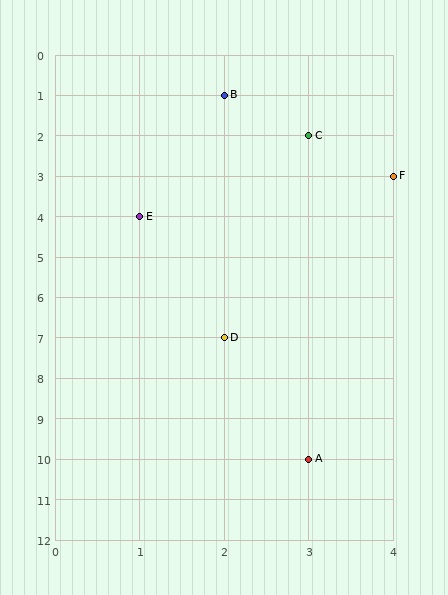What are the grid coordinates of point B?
Point B is at grid coordinates (2, 1).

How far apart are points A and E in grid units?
Points A and E are 2 columns and 6 rows apart (about 6.3 grid units diagonally).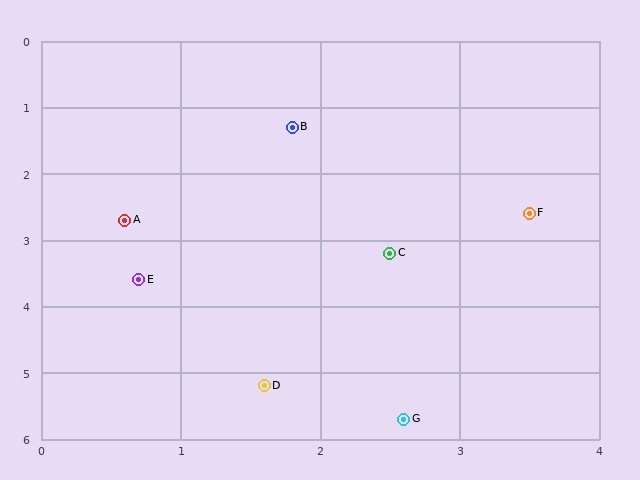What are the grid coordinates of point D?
Point D is at approximately (1.6, 5.2).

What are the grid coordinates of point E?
Point E is at approximately (0.7, 3.6).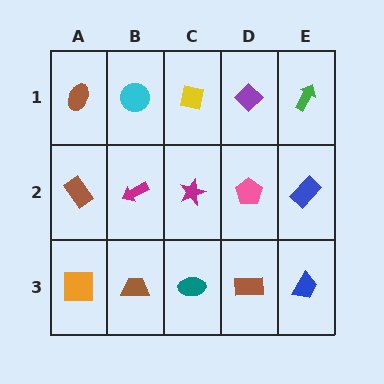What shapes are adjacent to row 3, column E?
A blue rectangle (row 2, column E), a brown rectangle (row 3, column D).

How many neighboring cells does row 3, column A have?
2.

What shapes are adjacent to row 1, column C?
A magenta star (row 2, column C), a cyan circle (row 1, column B), a purple diamond (row 1, column D).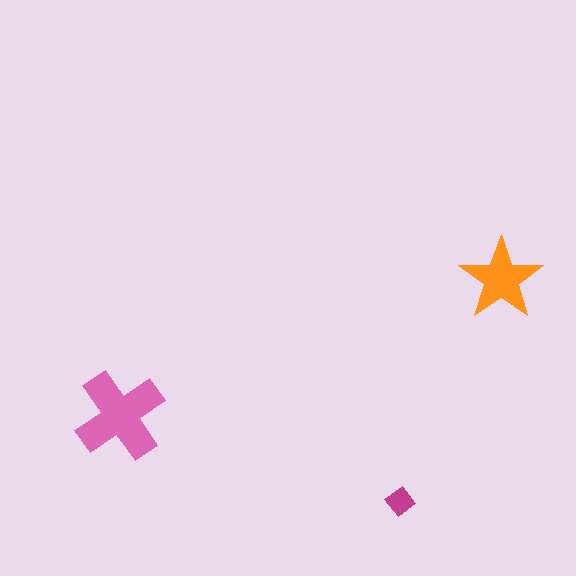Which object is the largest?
The pink cross.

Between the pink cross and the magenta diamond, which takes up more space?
The pink cross.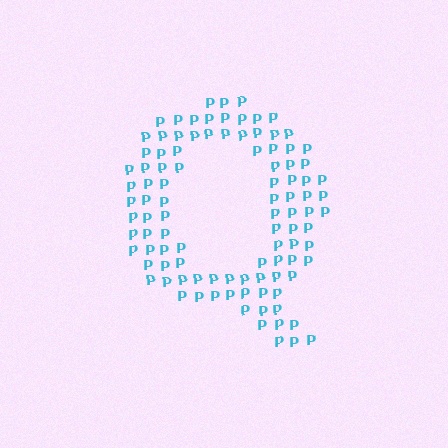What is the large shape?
The large shape is the letter Q.